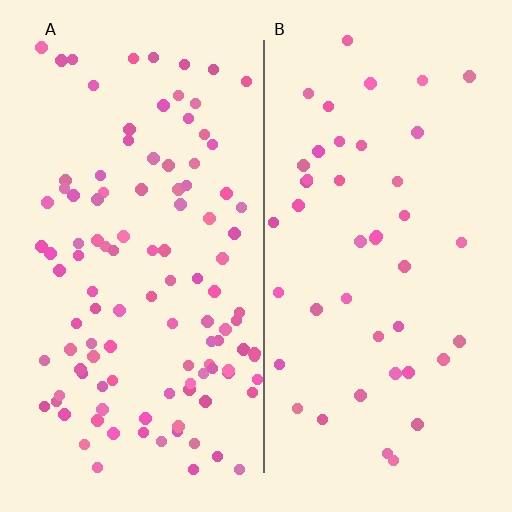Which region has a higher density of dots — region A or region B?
A (the left).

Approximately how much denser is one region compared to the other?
Approximately 2.5× — region A over region B.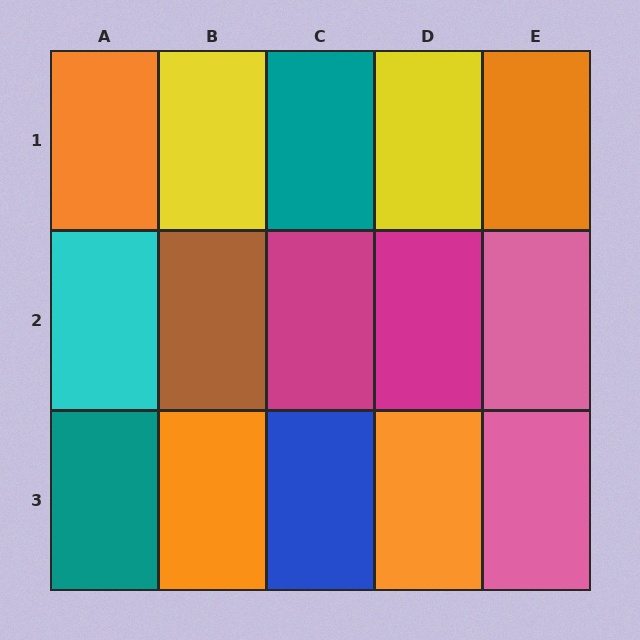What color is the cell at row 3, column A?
Teal.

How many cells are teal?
2 cells are teal.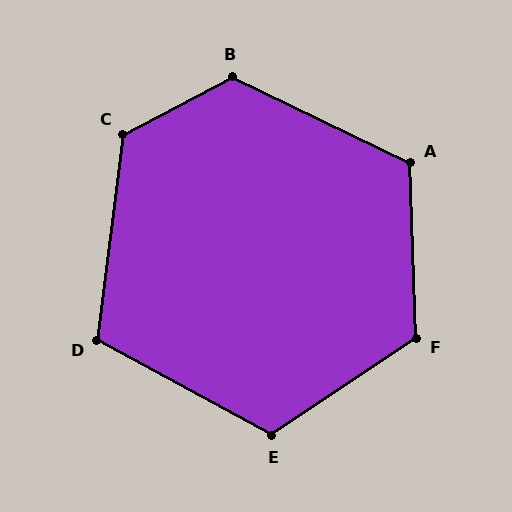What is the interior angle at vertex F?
Approximately 122 degrees (obtuse).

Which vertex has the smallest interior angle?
D, at approximately 111 degrees.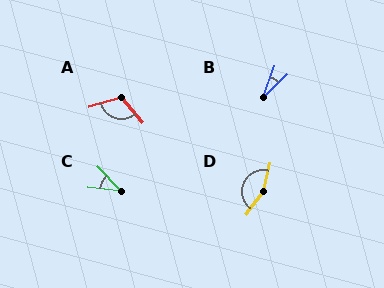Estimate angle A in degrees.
Approximately 114 degrees.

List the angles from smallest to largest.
B (27°), C (41°), A (114°), D (157°).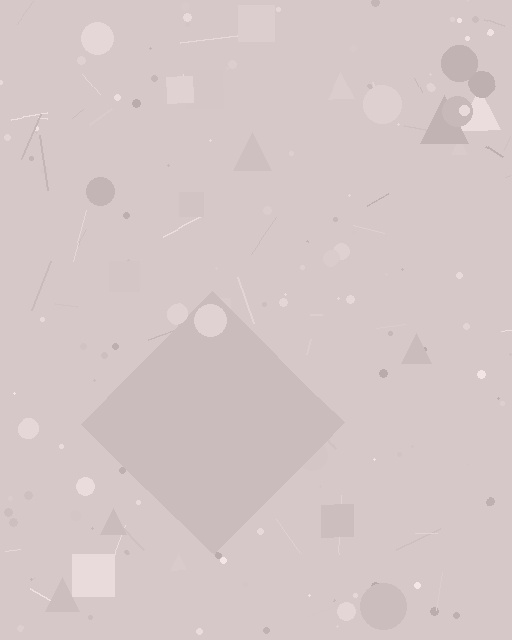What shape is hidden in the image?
A diamond is hidden in the image.